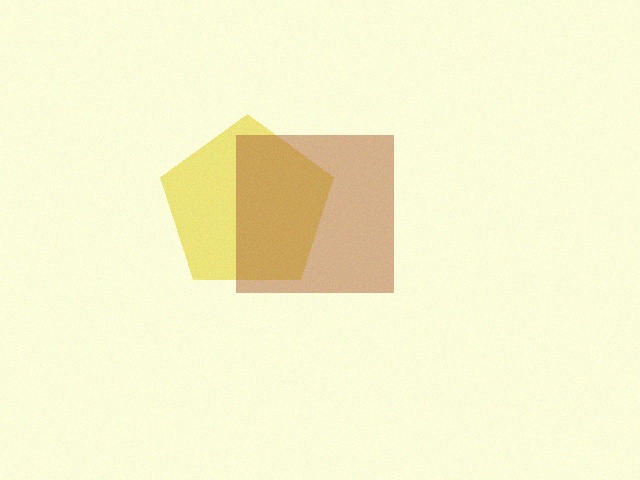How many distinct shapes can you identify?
There are 2 distinct shapes: a yellow pentagon, a brown square.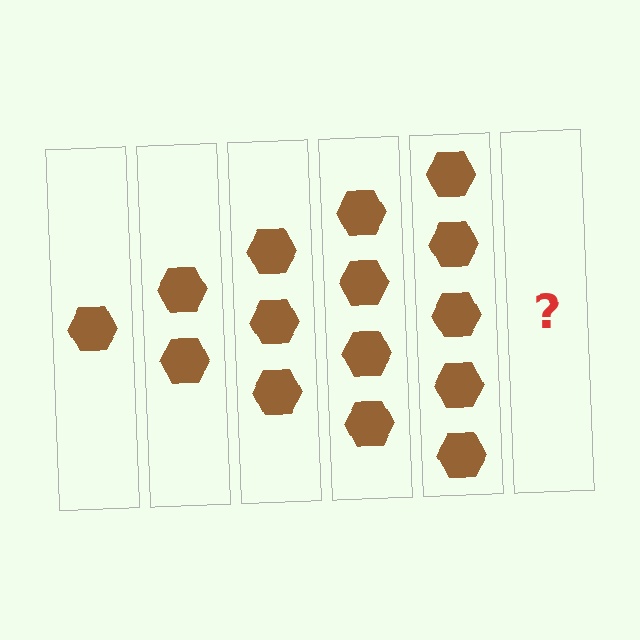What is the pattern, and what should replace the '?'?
The pattern is that each step adds one more hexagon. The '?' should be 6 hexagons.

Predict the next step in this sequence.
The next step is 6 hexagons.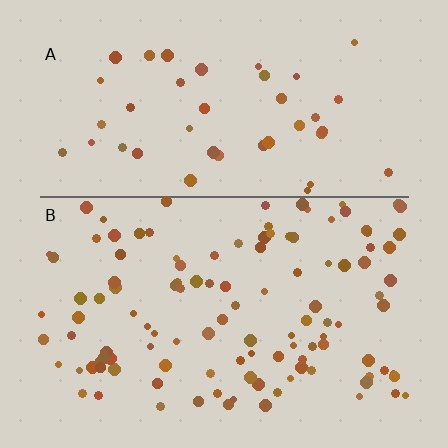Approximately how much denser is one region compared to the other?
Approximately 2.6× — region B over region A.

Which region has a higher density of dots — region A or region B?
B (the bottom).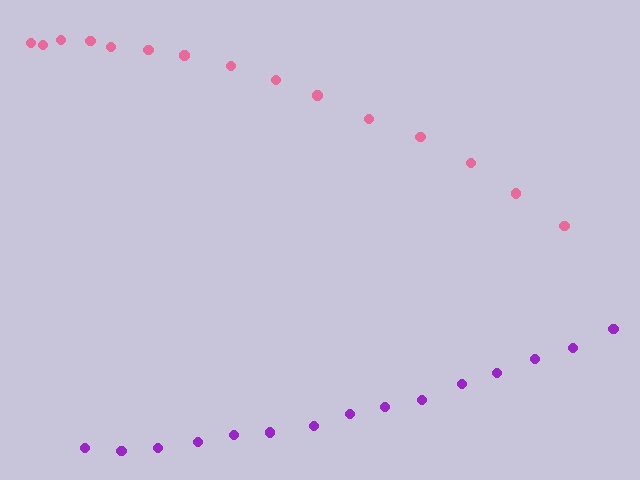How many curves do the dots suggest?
There are 2 distinct paths.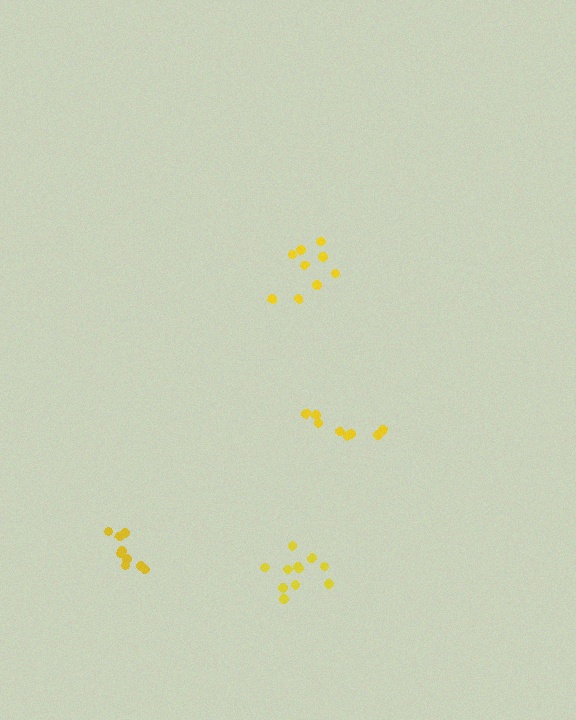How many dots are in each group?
Group 1: 9 dots, Group 2: 8 dots, Group 3: 9 dots, Group 4: 11 dots (37 total).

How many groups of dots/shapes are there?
There are 4 groups.